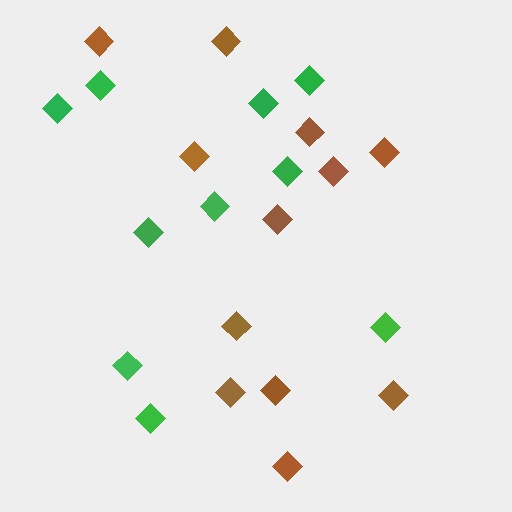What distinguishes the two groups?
There are 2 groups: one group of green diamonds (10) and one group of brown diamonds (12).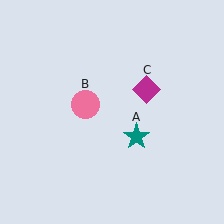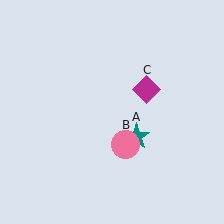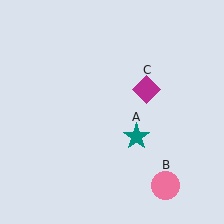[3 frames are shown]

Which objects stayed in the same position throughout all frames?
Teal star (object A) and magenta diamond (object C) remained stationary.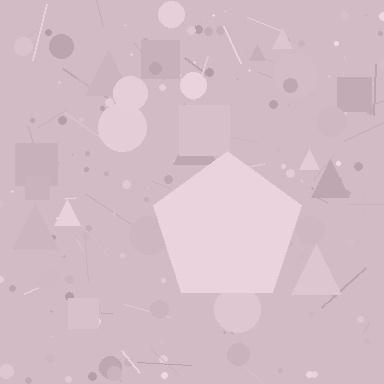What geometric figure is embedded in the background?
A pentagon is embedded in the background.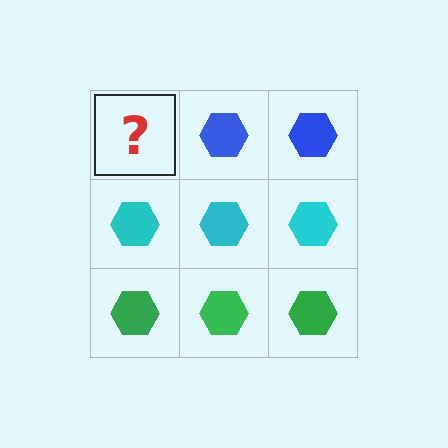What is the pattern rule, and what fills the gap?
The rule is that each row has a consistent color. The gap should be filled with a blue hexagon.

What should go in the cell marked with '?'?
The missing cell should contain a blue hexagon.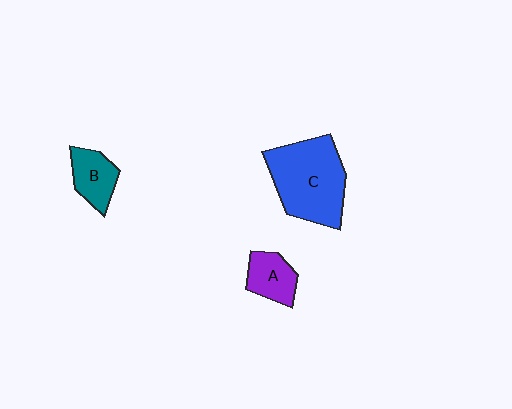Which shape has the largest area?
Shape C (blue).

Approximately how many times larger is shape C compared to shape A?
Approximately 2.5 times.